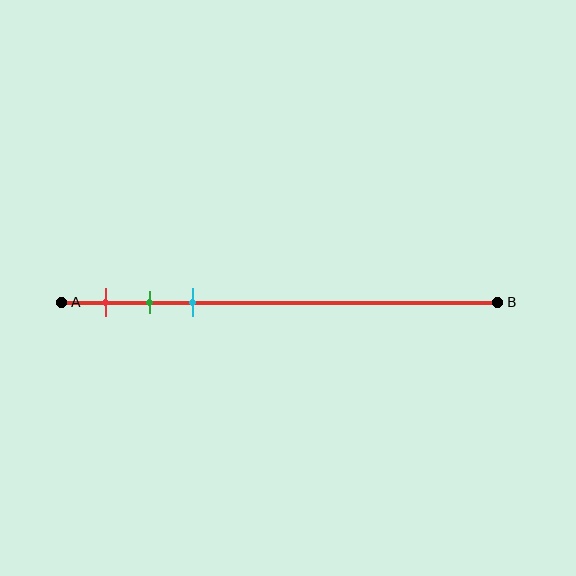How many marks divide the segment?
There are 3 marks dividing the segment.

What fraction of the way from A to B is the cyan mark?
The cyan mark is approximately 30% (0.3) of the way from A to B.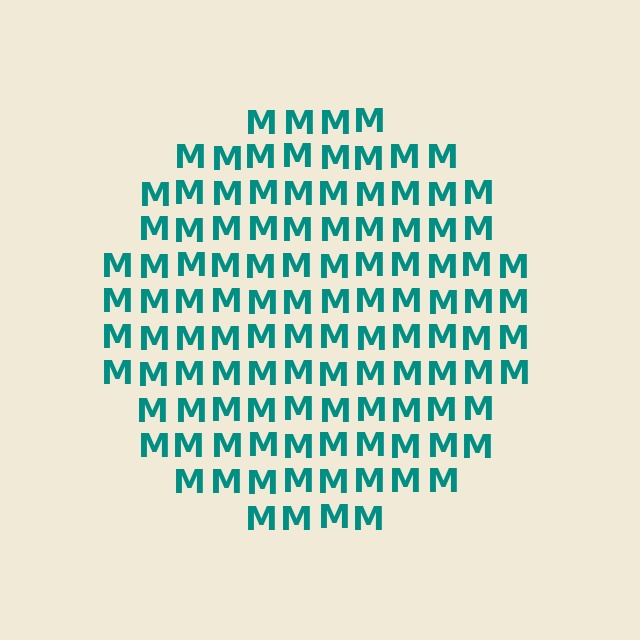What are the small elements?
The small elements are letter M's.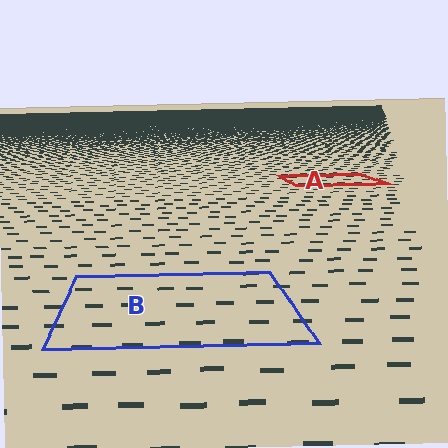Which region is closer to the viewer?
Region B is closer. The texture elements there are larger and more spread out.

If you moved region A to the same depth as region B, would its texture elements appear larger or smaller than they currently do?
They would appear larger. At a closer depth, the same texture elements are projected at a bigger on-screen size.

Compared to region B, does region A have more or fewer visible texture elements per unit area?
Region A has more texture elements per unit area — they are packed more densely because it is farther away.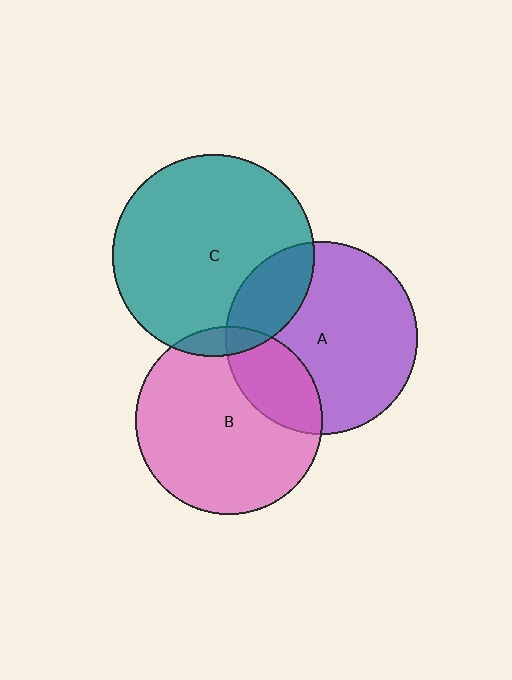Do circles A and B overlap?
Yes.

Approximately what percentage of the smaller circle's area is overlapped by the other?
Approximately 25%.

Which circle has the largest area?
Circle C (teal).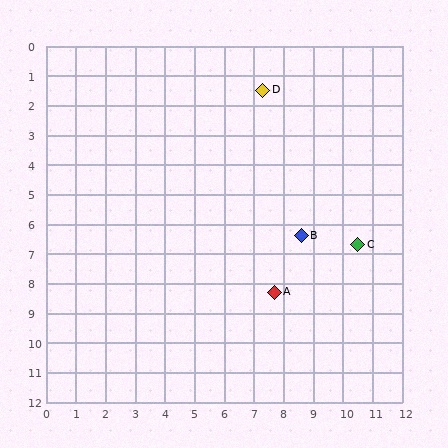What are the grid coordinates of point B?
Point B is at approximately (8.6, 6.4).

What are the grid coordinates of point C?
Point C is at approximately (10.5, 6.7).